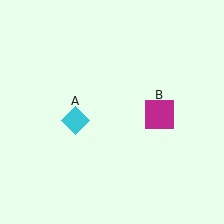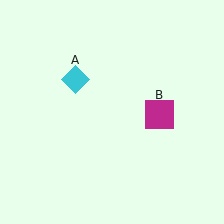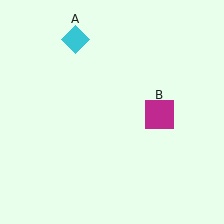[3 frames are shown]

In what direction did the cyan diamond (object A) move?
The cyan diamond (object A) moved up.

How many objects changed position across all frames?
1 object changed position: cyan diamond (object A).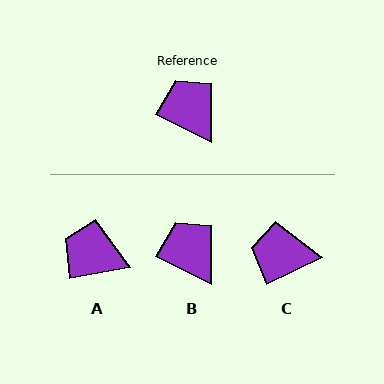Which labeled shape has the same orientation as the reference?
B.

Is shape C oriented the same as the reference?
No, it is off by about 52 degrees.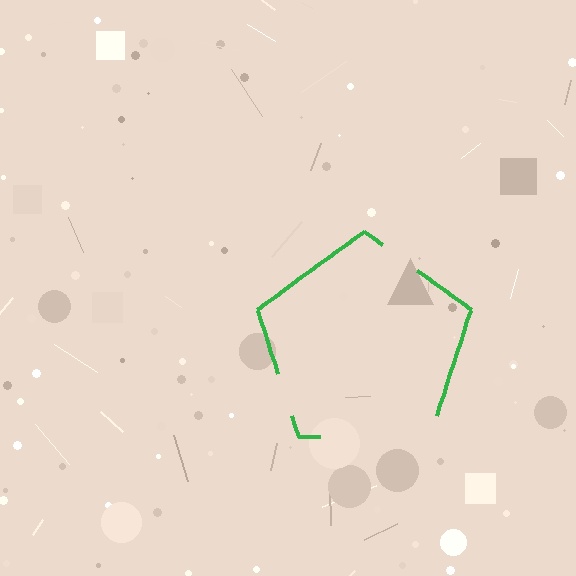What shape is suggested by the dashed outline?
The dashed outline suggests a pentagon.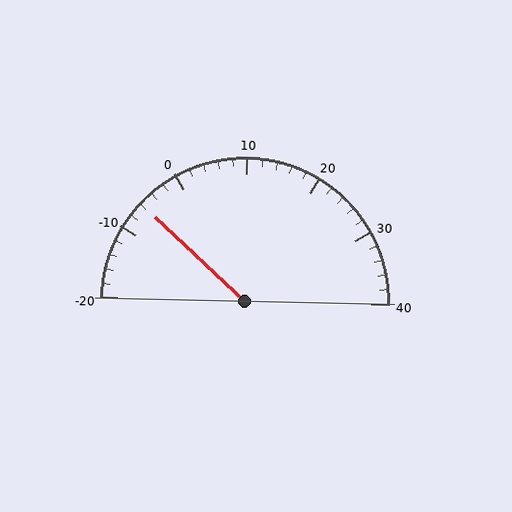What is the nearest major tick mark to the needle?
The nearest major tick mark is -10.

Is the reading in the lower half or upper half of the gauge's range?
The reading is in the lower half of the range (-20 to 40).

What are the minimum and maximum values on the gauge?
The gauge ranges from -20 to 40.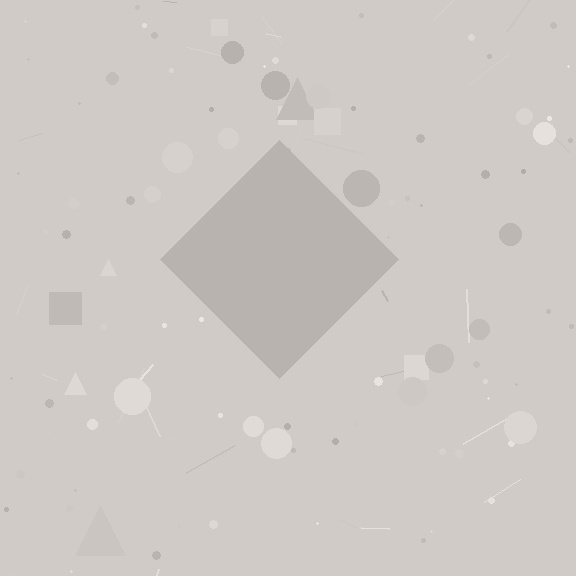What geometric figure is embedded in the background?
A diamond is embedded in the background.